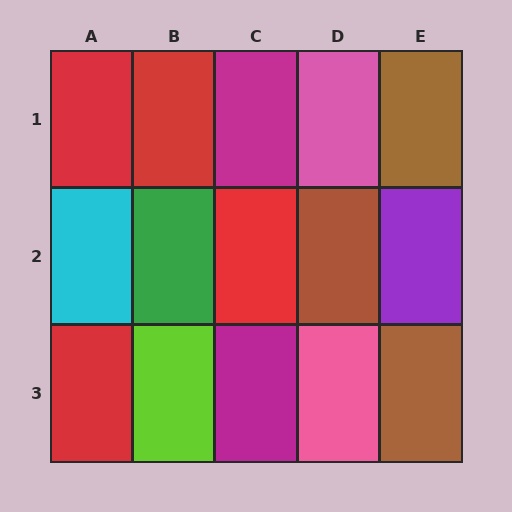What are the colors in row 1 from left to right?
Red, red, magenta, pink, brown.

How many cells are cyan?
1 cell is cyan.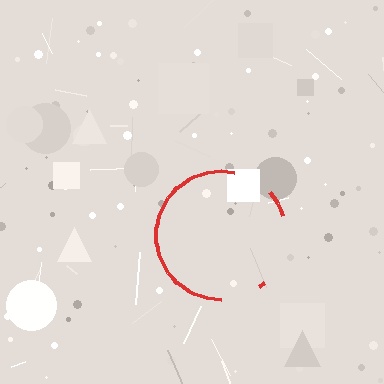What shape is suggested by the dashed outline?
The dashed outline suggests a circle.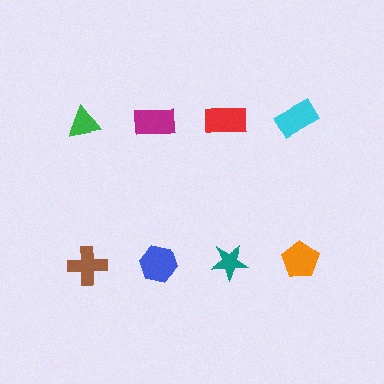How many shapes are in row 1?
4 shapes.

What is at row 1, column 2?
A magenta rectangle.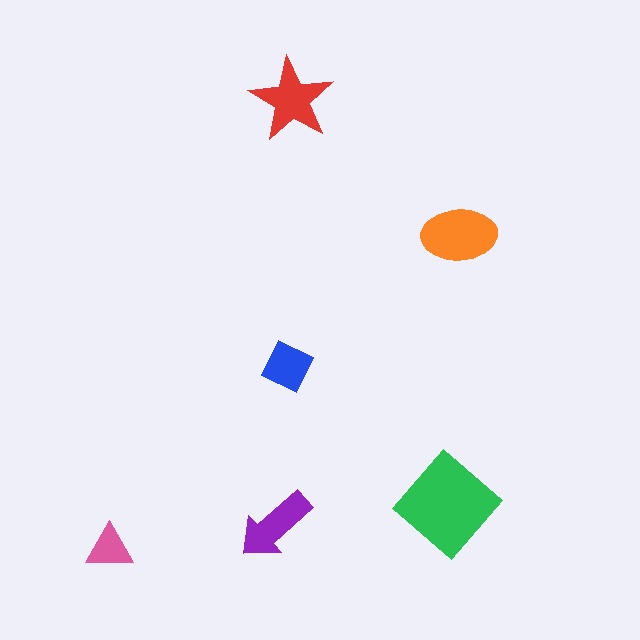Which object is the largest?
The green diamond.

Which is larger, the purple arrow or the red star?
The red star.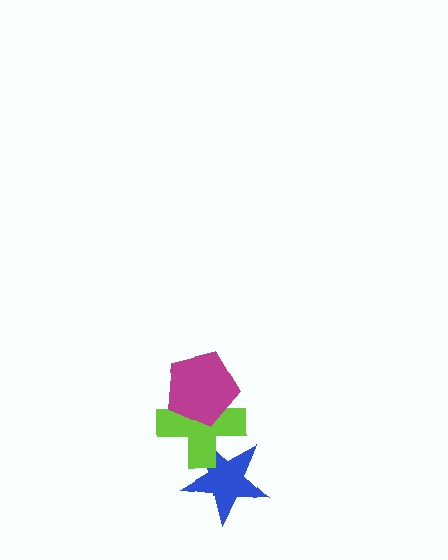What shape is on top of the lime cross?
The magenta pentagon is on top of the lime cross.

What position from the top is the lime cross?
The lime cross is 2nd from the top.